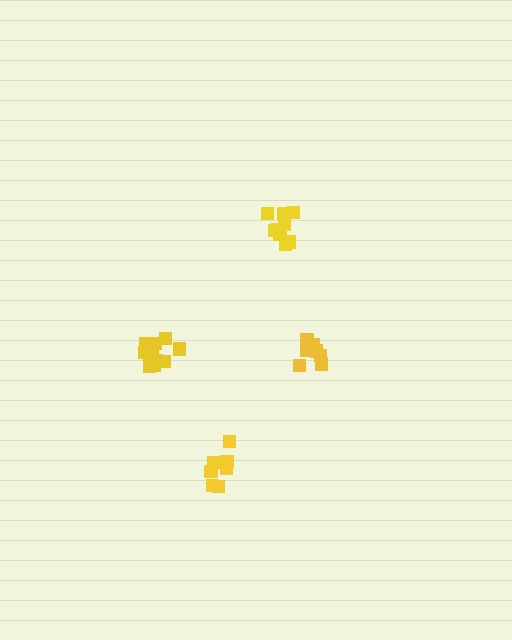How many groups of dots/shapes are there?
There are 4 groups.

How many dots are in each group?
Group 1: 10 dots, Group 2: 11 dots, Group 3: 8 dots, Group 4: 9 dots (38 total).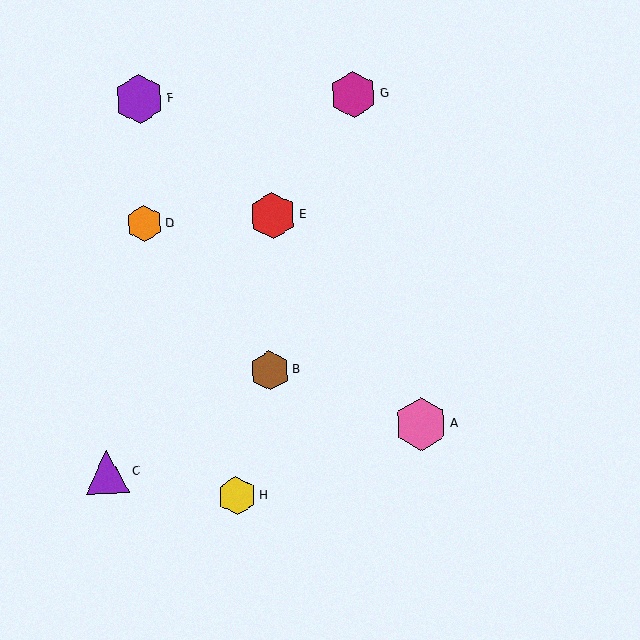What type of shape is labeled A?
Shape A is a pink hexagon.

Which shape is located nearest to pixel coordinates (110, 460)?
The purple triangle (labeled C) at (107, 472) is nearest to that location.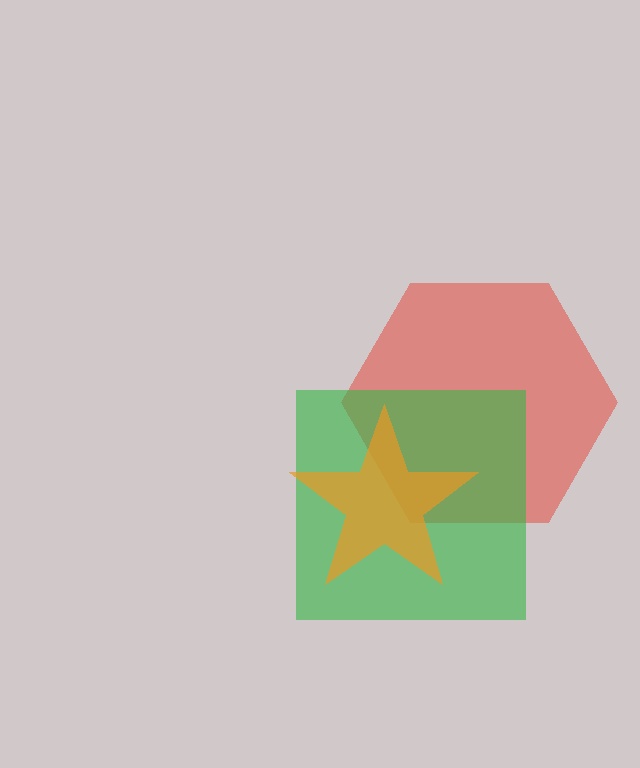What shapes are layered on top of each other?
The layered shapes are: a red hexagon, a green square, an orange star.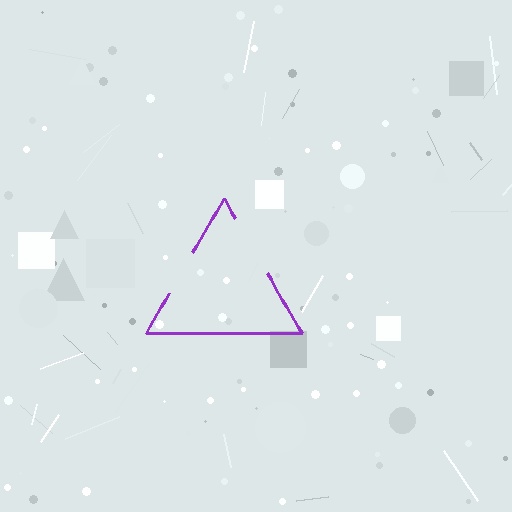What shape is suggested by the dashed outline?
The dashed outline suggests a triangle.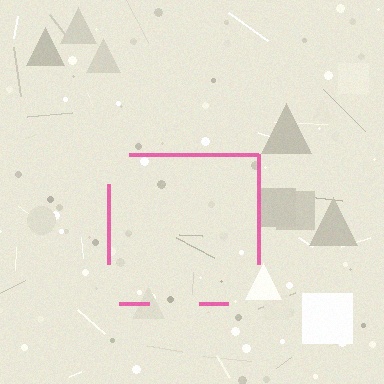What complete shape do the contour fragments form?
The contour fragments form a square.